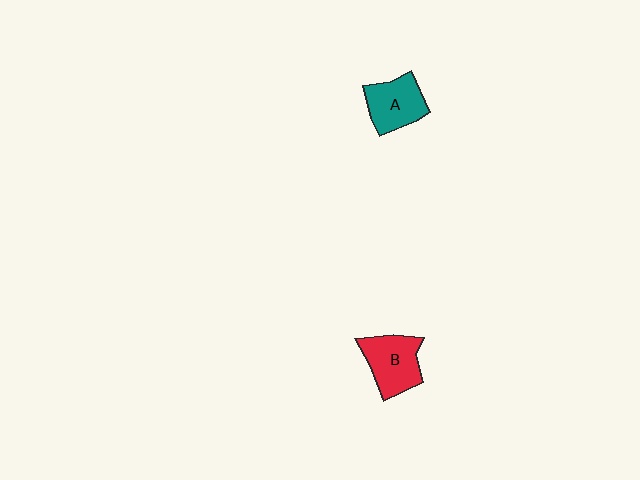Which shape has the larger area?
Shape B (red).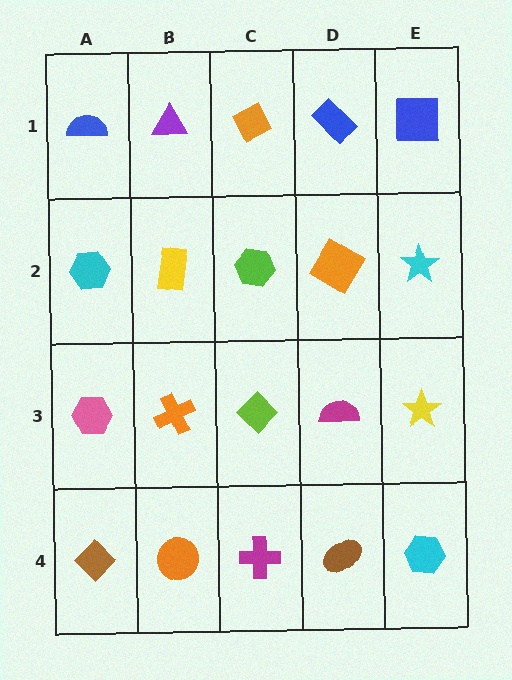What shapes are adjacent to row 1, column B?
A yellow rectangle (row 2, column B), a blue semicircle (row 1, column A), an orange diamond (row 1, column C).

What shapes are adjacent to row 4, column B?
An orange cross (row 3, column B), a brown diamond (row 4, column A), a magenta cross (row 4, column C).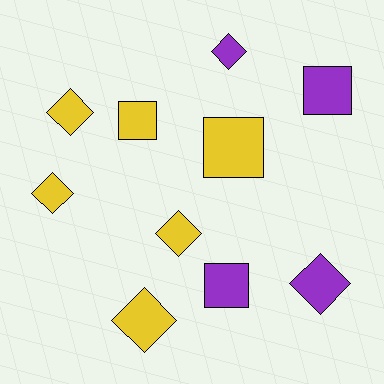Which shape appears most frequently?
Diamond, with 6 objects.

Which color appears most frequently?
Yellow, with 6 objects.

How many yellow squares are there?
There are 2 yellow squares.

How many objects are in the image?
There are 10 objects.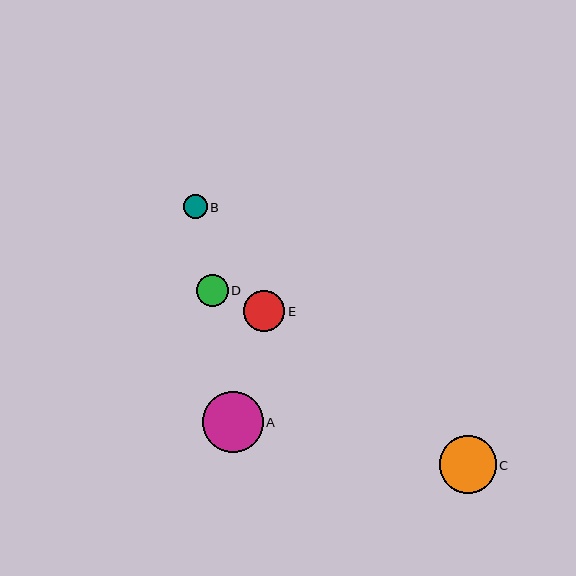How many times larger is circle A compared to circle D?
Circle A is approximately 1.9 times the size of circle D.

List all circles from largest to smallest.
From largest to smallest: A, C, E, D, B.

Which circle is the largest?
Circle A is the largest with a size of approximately 61 pixels.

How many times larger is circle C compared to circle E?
Circle C is approximately 1.4 times the size of circle E.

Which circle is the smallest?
Circle B is the smallest with a size of approximately 24 pixels.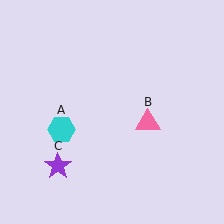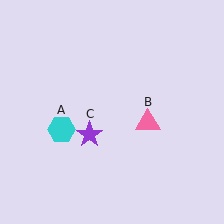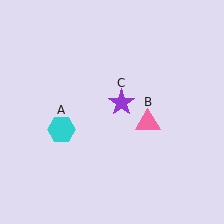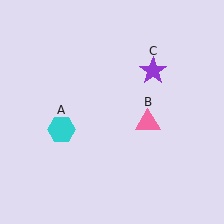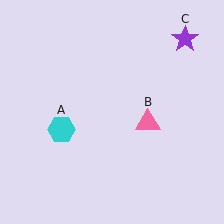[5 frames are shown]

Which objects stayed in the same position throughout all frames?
Cyan hexagon (object A) and pink triangle (object B) remained stationary.